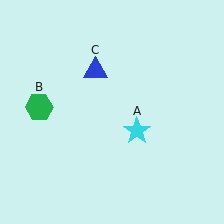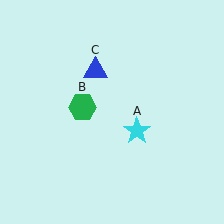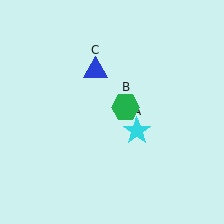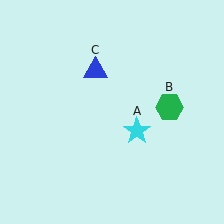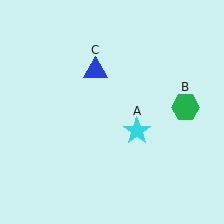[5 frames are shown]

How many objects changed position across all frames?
1 object changed position: green hexagon (object B).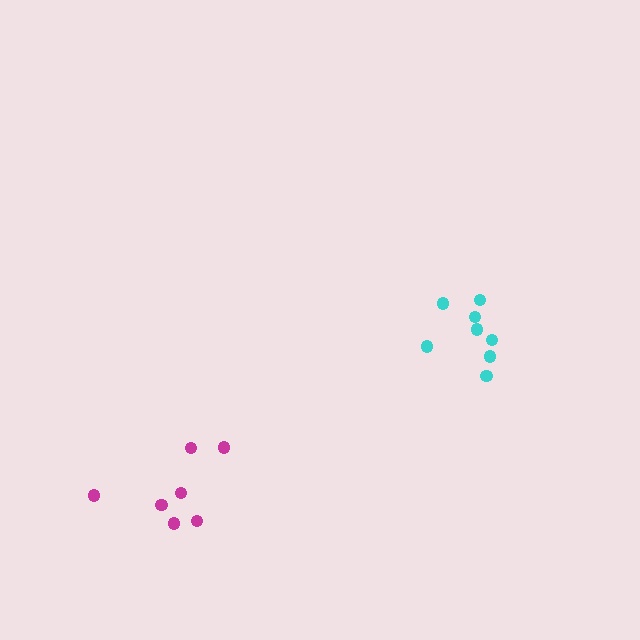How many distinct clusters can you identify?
There are 2 distinct clusters.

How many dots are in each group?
Group 1: 8 dots, Group 2: 7 dots (15 total).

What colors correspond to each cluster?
The clusters are colored: cyan, magenta.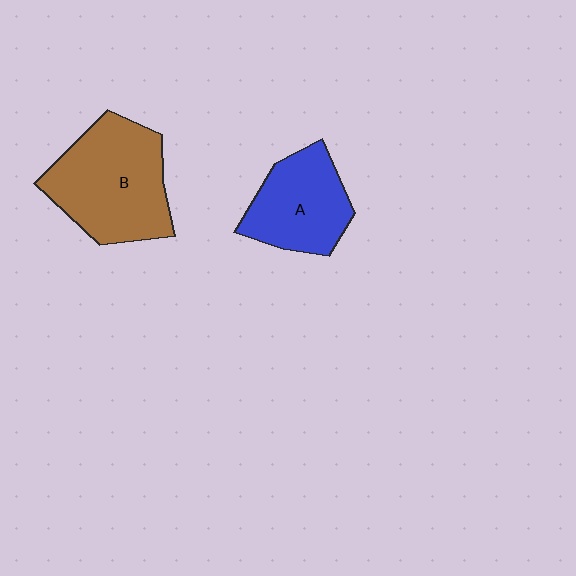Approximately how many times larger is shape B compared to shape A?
Approximately 1.4 times.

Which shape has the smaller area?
Shape A (blue).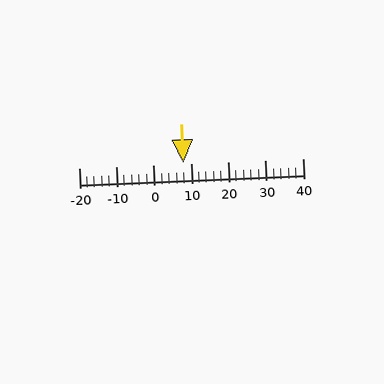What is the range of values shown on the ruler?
The ruler shows values from -20 to 40.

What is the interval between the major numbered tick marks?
The major tick marks are spaced 10 units apart.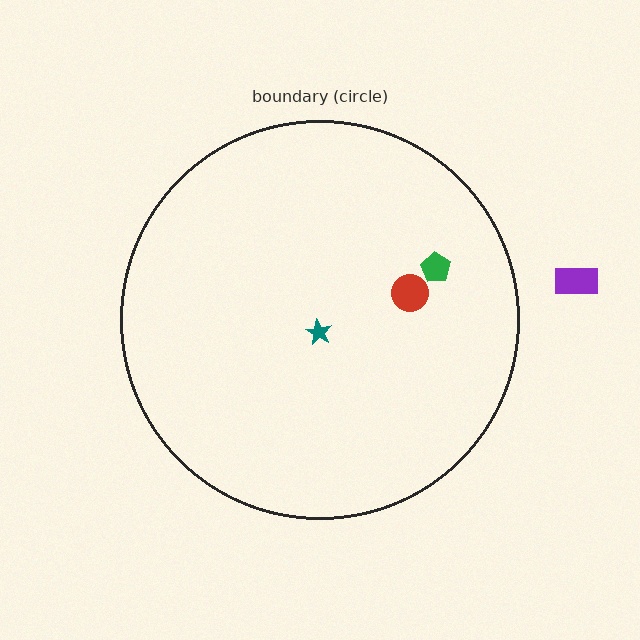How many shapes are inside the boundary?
3 inside, 1 outside.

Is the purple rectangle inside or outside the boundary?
Outside.